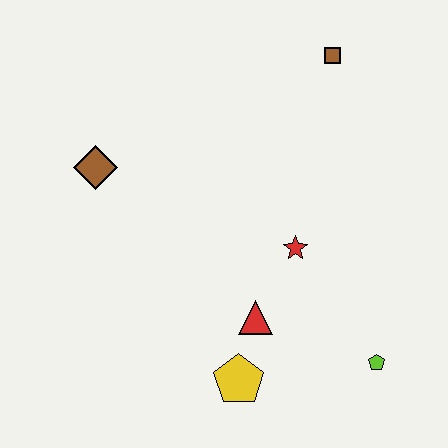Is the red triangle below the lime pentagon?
No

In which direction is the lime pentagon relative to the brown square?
The lime pentagon is below the brown square.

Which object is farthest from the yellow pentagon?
The brown square is farthest from the yellow pentagon.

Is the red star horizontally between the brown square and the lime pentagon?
No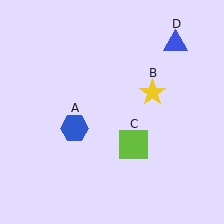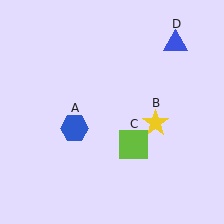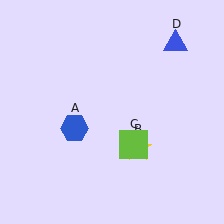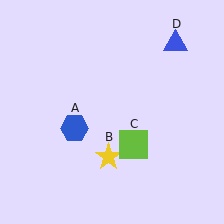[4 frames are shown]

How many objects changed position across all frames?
1 object changed position: yellow star (object B).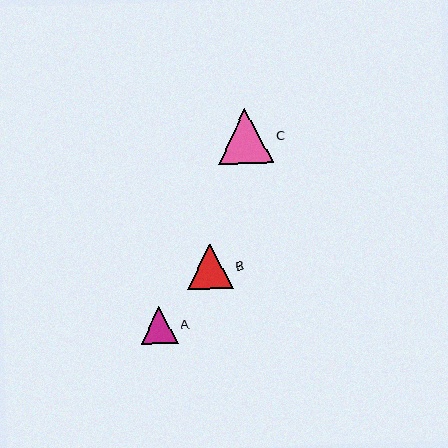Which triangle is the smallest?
Triangle A is the smallest with a size of approximately 37 pixels.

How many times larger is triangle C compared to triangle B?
Triangle C is approximately 1.2 times the size of triangle B.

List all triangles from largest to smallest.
From largest to smallest: C, B, A.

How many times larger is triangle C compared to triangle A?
Triangle C is approximately 1.5 times the size of triangle A.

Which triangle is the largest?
Triangle C is the largest with a size of approximately 55 pixels.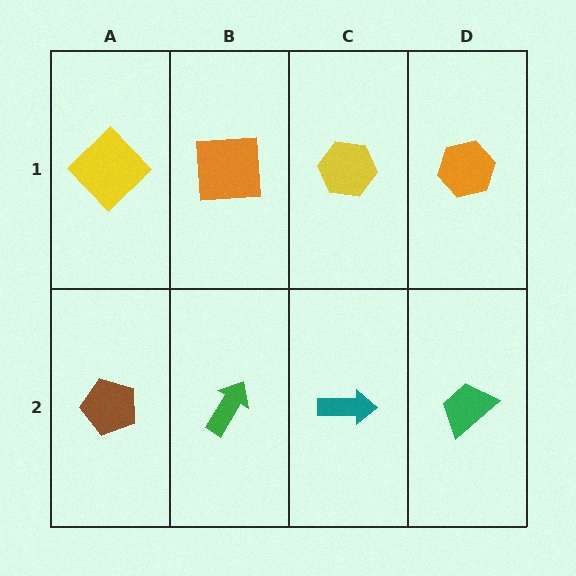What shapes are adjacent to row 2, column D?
An orange hexagon (row 1, column D), a teal arrow (row 2, column C).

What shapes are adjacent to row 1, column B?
A green arrow (row 2, column B), a yellow diamond (row 1, column A), a yellow hexagon (row 1, column C).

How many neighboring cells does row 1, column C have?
3.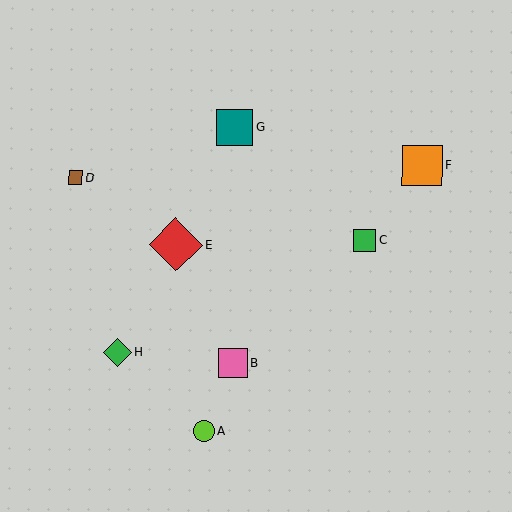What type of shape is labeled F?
Shape F is an orange square.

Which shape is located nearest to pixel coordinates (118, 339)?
The green diamond (labeled H) at (118, 353) is nearest to that location.